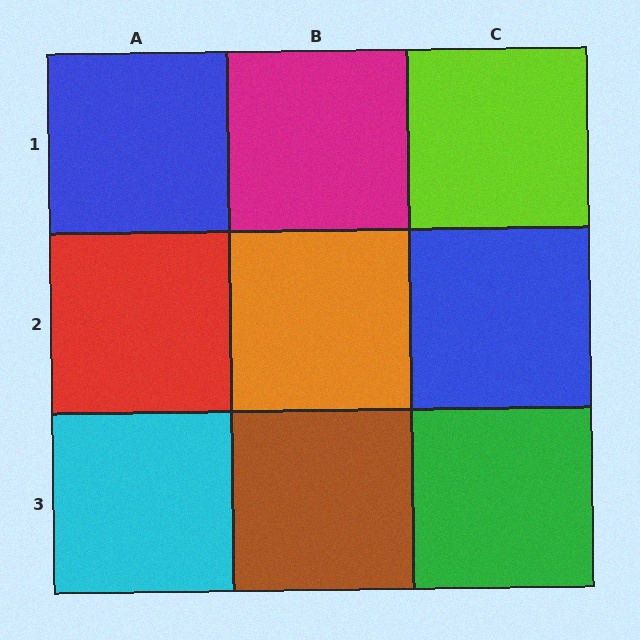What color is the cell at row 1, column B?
Magenta.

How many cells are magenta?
1 cell is magenta.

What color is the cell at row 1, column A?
Blue.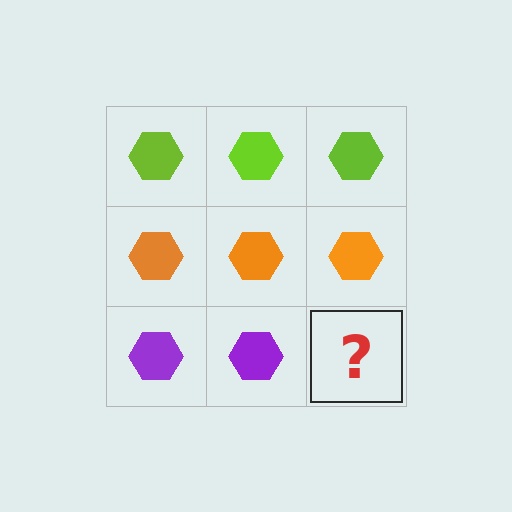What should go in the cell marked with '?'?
The missing cell should contain a purple hexagon.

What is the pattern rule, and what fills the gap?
The rule is that each row has a consistent color. The gap should be filled with a purple hexagon.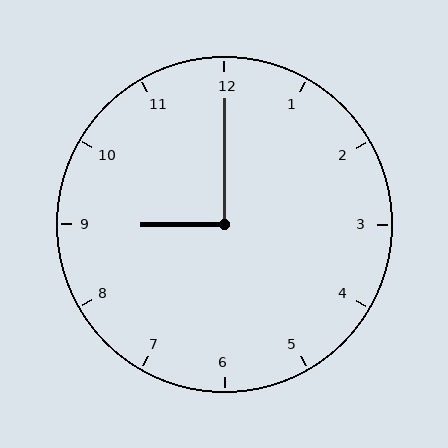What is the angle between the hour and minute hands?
Approximately 90 degrees.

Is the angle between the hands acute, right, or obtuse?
It is right.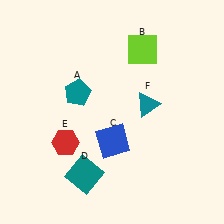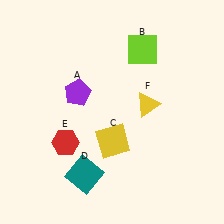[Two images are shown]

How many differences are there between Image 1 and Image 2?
There are 3 differences between the two images.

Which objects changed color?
A changed from teal to purple. C changed from blue to yellow. F changed from teal to yellow.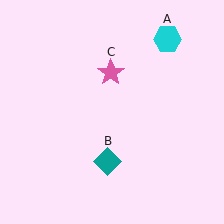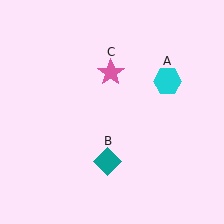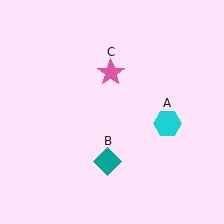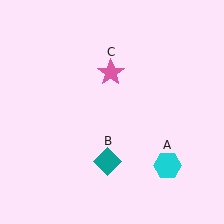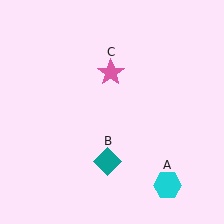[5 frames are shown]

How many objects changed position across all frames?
1 object changed position: cyan hexagon (object A).